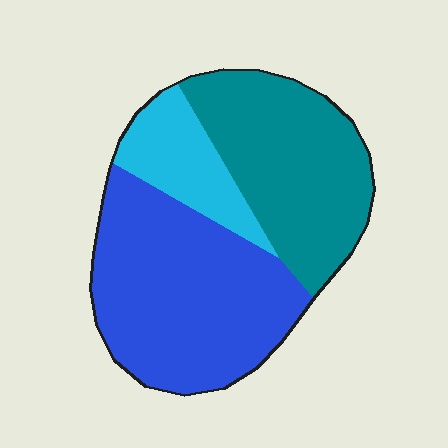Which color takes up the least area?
Cyan, at roughly 15%.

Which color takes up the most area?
Blue, at roughly 50%.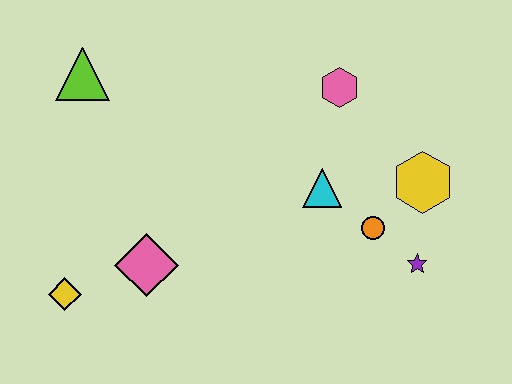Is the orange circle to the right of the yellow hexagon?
No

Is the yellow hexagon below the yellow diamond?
No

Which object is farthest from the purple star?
The lime triangle is farthest from the purple star.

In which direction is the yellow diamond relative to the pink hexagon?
The yellow diamond is to the left of the pink hexagon.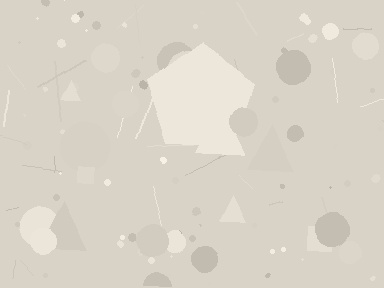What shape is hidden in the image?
A pentagon is hidden in the image.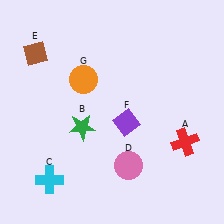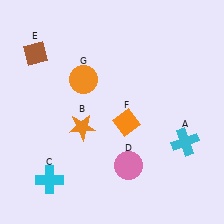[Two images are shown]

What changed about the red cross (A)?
In Image 1, A is red. In Image 2, it changed to cyan.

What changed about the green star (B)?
In Image 1, B is green. In Image 2, it changed to orange.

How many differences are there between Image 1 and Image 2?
There are 3 differences between the two images.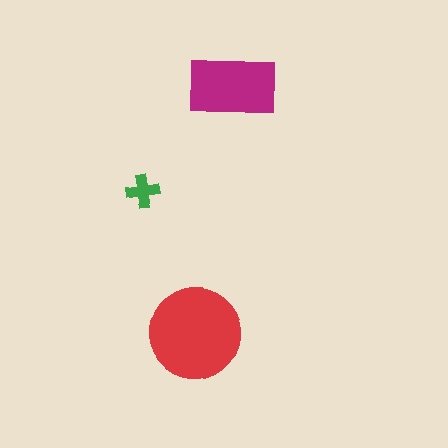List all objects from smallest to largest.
The green cross, the magenta rectangle, the red circle.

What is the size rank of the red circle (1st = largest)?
1st.